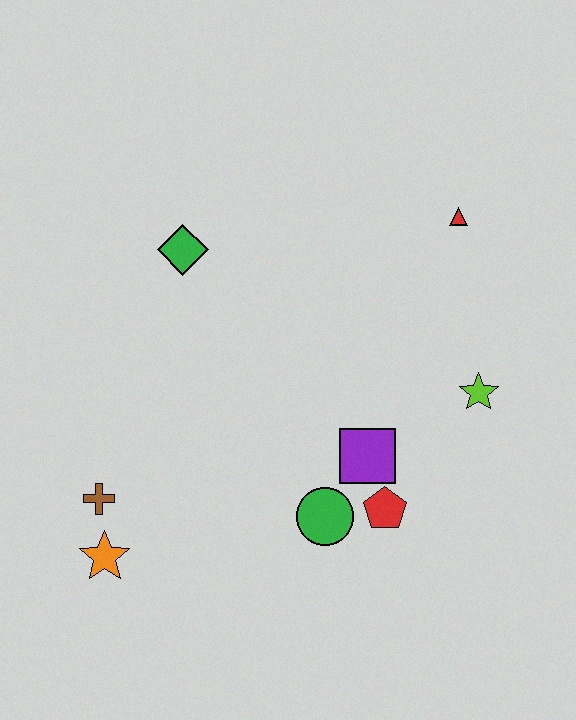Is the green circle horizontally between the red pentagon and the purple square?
No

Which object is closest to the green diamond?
The brown cross is closest to the green diamond.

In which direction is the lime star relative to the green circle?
The lime star is to the right of the green circle.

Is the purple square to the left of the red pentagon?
Yes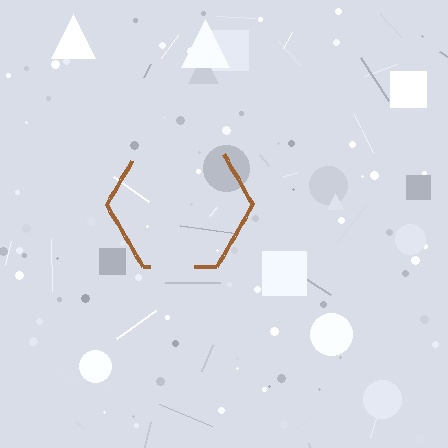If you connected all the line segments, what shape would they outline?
They would outline a hexagon.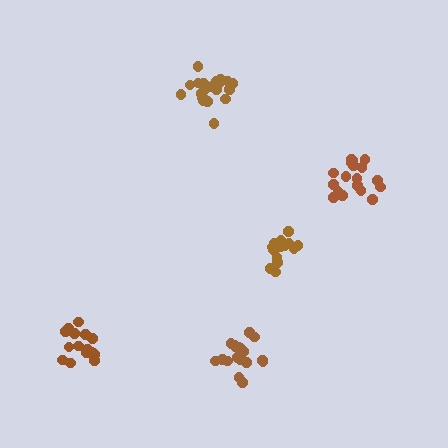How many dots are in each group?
Group 1: 18 dots, Group 2: 20 dots, Group 3: 14 dots, Group 4: 20 dots, Group 5: 16 dots (88 total).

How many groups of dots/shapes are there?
There are 5 groups.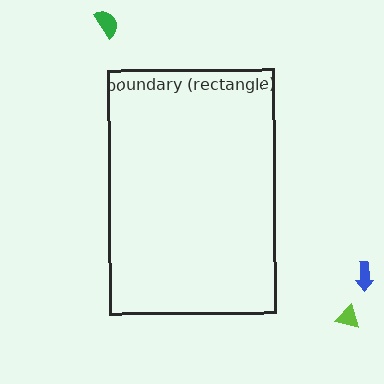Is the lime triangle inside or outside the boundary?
Outside.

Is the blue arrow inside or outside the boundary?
Outside.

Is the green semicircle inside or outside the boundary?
Outside.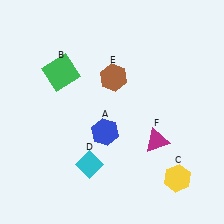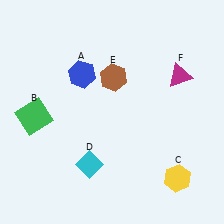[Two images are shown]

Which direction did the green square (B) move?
The green square (B) moved down.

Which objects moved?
The objects that moved are: the blue hexagon (A), the green square (B), the magenta triangle (F).